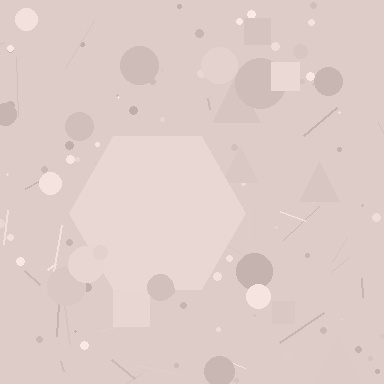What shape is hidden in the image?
A hexagon is hidden in the image.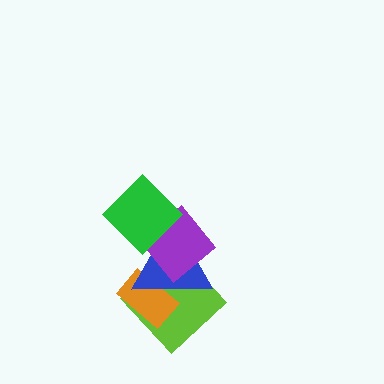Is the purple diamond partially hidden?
Yes, it is partially covered by another shape.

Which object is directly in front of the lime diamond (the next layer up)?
The orange rectangle is directly in front of the lime diamond.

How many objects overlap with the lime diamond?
3 objects overlap with the lime diamond.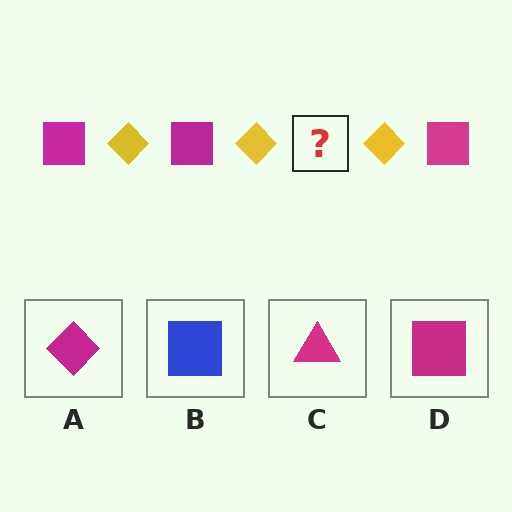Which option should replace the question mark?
Option D.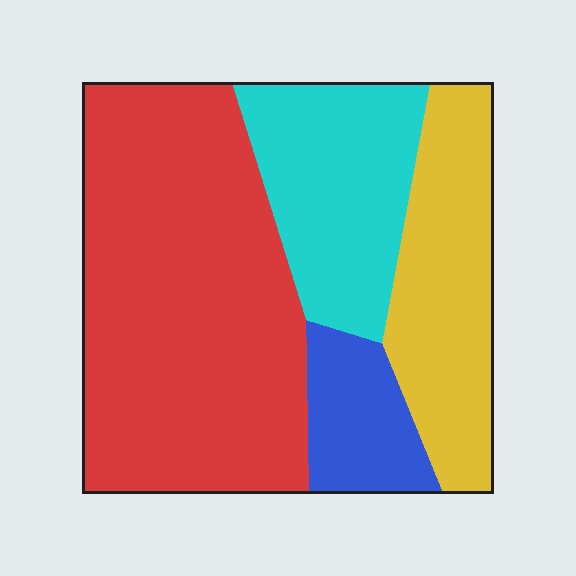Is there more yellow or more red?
Red.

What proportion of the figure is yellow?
Yellow covers roughly 20% of the figure.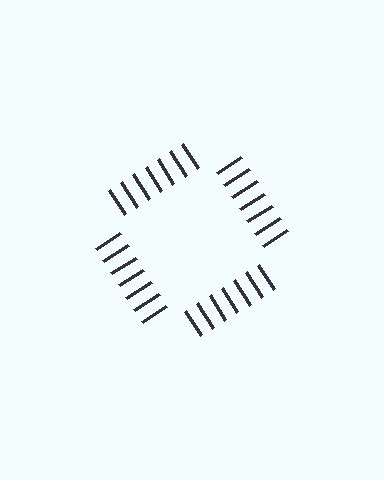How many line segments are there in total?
28 — 7 along each of the 4 edges.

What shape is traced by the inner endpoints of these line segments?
An illusory square — the line segments terminate on its edges but no continuous stroke is drawn.